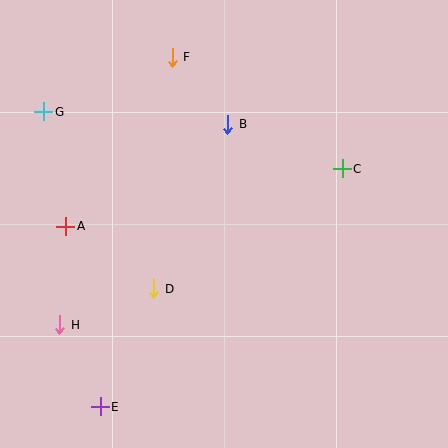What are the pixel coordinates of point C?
Point C is at (342, 169).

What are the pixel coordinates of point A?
Point A is at (66, 226).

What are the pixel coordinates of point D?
Point D is at (154, 289).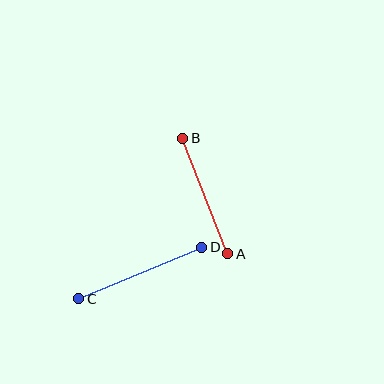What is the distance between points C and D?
The distance is approximately 134 pixels.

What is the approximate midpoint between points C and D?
The midpoint is at approximately (140, 273) pixels.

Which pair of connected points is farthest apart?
Points C and D are farthest apart.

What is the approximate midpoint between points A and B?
The midpoint is at approximately (205, 196) pixels.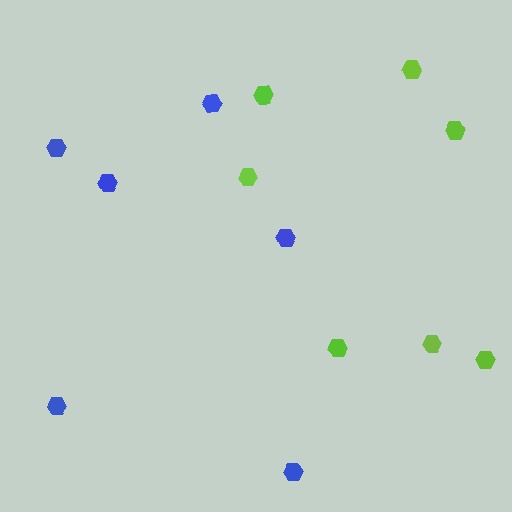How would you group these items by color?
There are 2 groups: one group of blue hexagons (6) and one group of lime hexagons (7).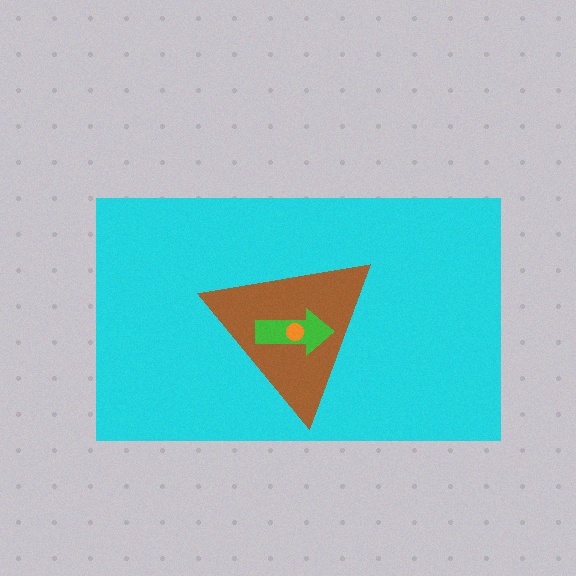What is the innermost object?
The orange circle.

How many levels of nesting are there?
4.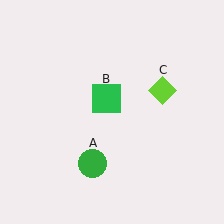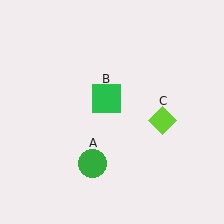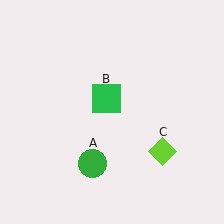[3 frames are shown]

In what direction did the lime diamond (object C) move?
The lime diamond (object C) moved down.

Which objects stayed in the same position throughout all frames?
Green circle (object A) and green square (object B) remained stationary.